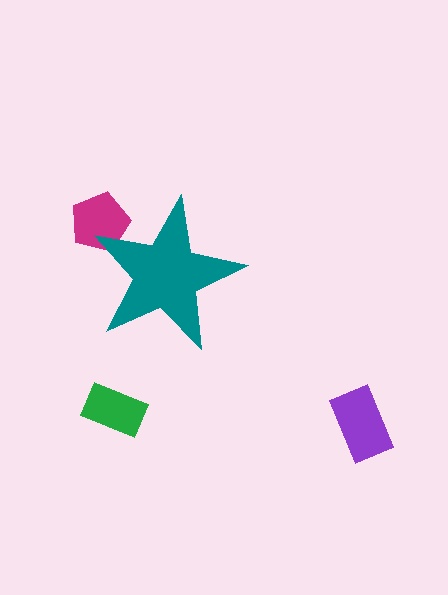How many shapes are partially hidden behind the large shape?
1 shape is partially hidden.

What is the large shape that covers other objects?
A teal star.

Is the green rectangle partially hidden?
No, the green rectangle is fully visible.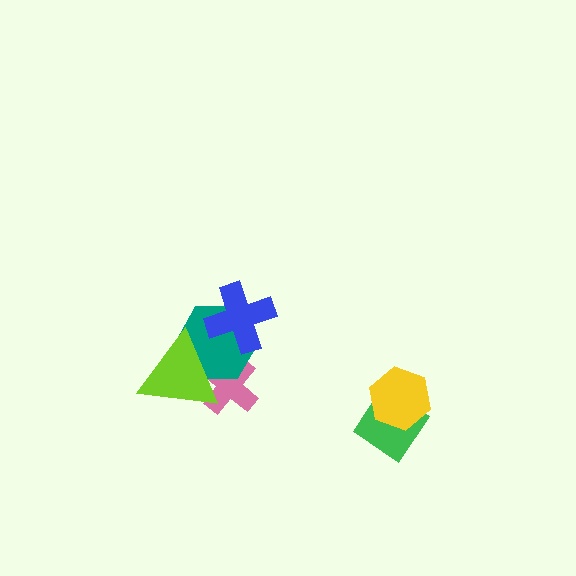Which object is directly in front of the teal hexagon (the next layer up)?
The blue cross is directly in front of the teal hexagon.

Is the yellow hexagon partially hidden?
No, no other shape covers it.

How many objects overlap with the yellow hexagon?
1 object overlaps with the yellow hexagon.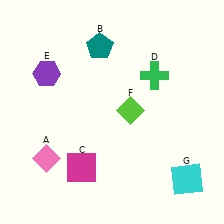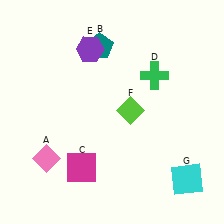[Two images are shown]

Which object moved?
The purple hexagon (E) moved right.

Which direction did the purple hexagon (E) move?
The purple hexagon (E) moved right.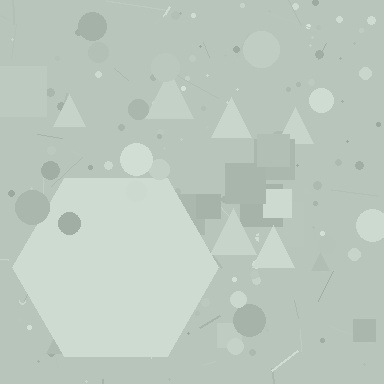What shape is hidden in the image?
A hexagon is hidden in the image.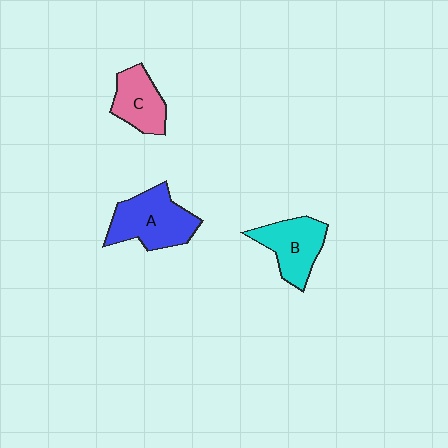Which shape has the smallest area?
Shape C (pink).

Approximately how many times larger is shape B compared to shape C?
Approximately 1.2 times.